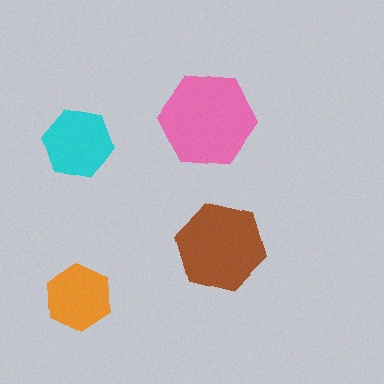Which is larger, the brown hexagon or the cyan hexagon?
The brown one.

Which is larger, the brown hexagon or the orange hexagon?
The brown one.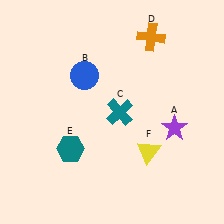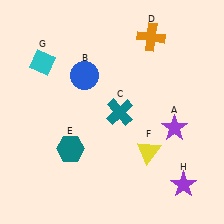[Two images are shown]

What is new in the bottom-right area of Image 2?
A purple star (H) was added in the bottom-right area of Image 2.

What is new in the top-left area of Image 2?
A cyan diamond (G) was added in the top-left area of Image 2.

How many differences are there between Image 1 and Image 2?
There are 2 differences between the two images.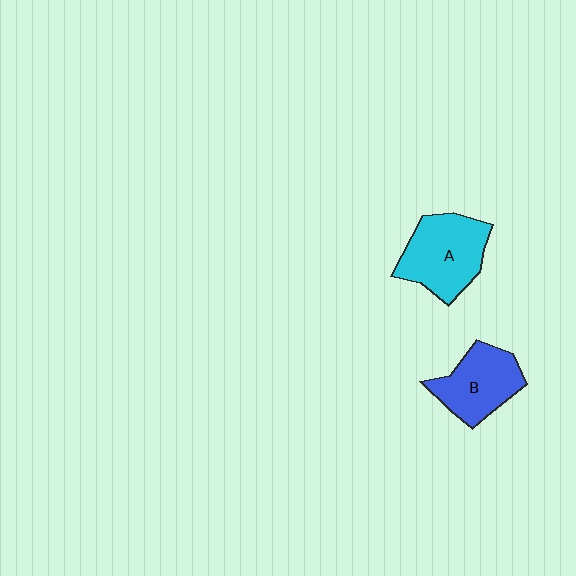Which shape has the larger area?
Shape A (cyan).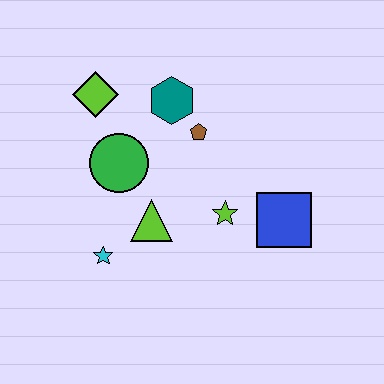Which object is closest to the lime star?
The blue square is closest to the lime star.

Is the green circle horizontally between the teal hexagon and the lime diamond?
Yes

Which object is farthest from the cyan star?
The blue square is farthest from the cyan star.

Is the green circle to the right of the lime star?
No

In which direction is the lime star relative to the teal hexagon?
The lime star is below the teal hexagon.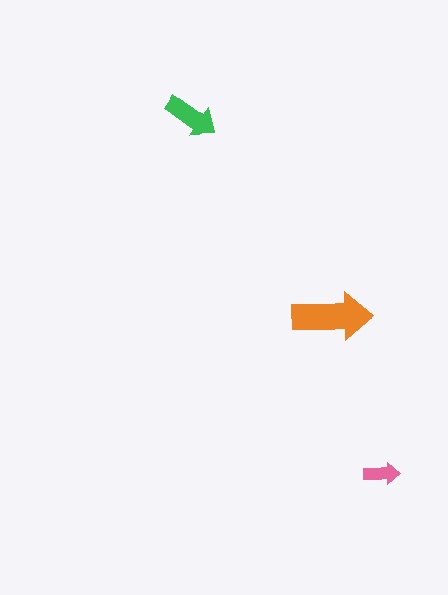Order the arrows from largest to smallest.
the orange one, the green one, the pink one.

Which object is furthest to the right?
The pink arrow is rightmost.